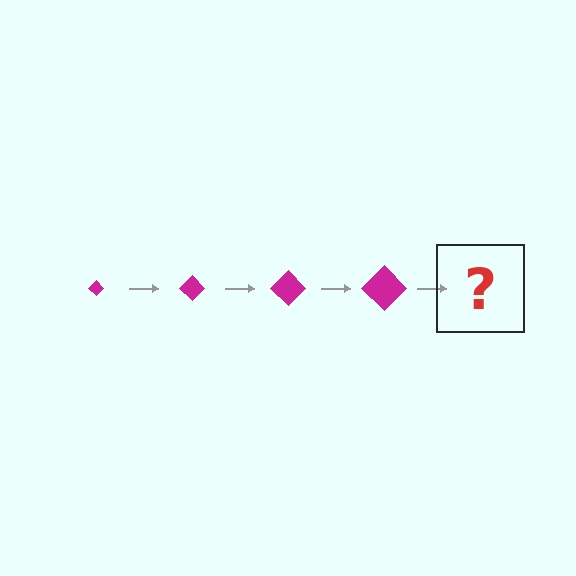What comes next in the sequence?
The next element should be a magenta diamond, larger than the previous one.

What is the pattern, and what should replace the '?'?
The pattern is that the diamond gets progressively larger each step. The '?' should be a magenta diamond, larger than the previous one.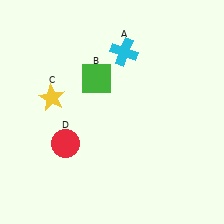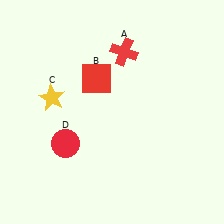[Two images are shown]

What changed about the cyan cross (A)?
In Image 1, A is cyan. In Image 2, it changed to red.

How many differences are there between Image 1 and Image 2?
There are 2 differences between the two images.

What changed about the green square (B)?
In Image 1, B is green. In Image 2, it changed to red.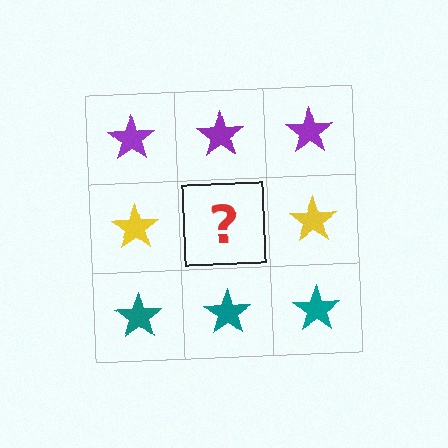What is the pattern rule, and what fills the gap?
The rule is that each row has a consistent color. The gap should be filled with a yellow star.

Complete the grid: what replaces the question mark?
The question mark should be replaced with a yellow star.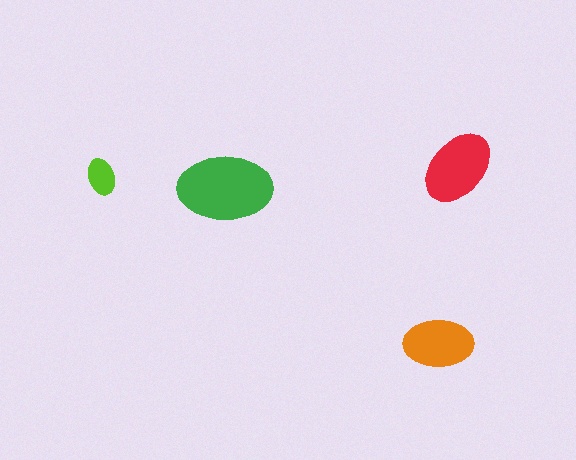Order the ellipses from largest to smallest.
the green one, the red one, the orange one, the lime one.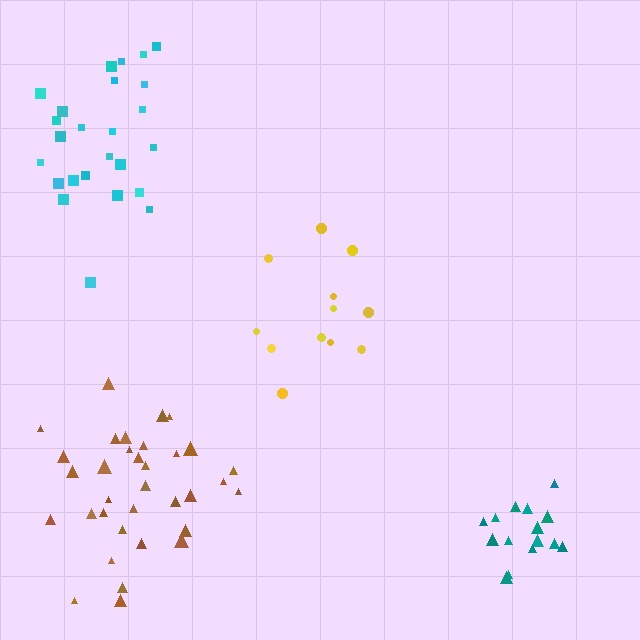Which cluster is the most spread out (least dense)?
Yellow.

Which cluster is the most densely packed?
Teal.